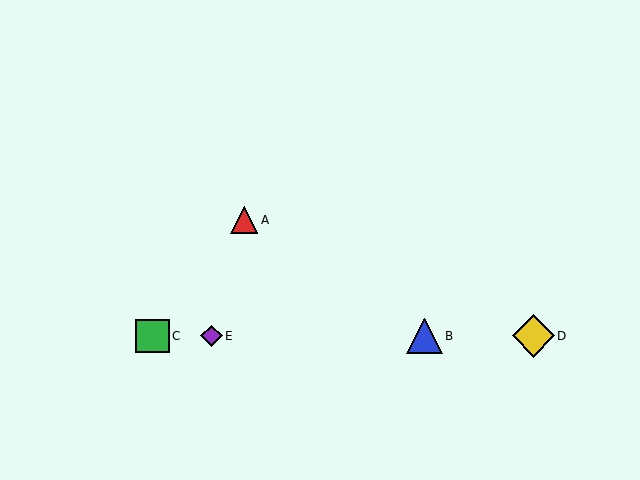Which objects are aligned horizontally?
Objects B, C, D, E are aligned horizontally.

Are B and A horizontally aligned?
No, B is at y≈336 and A is at y≈220.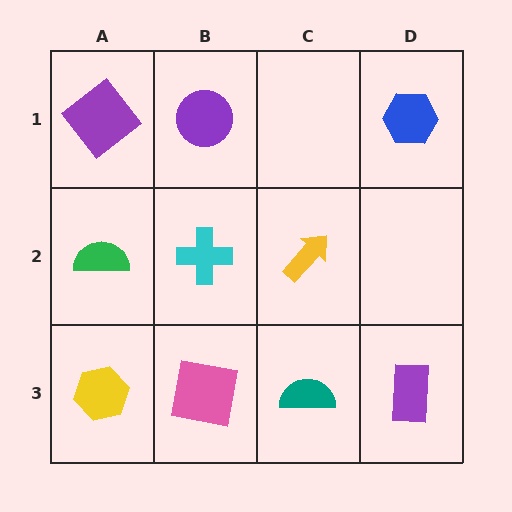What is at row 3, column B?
A pink square.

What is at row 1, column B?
A purple circle.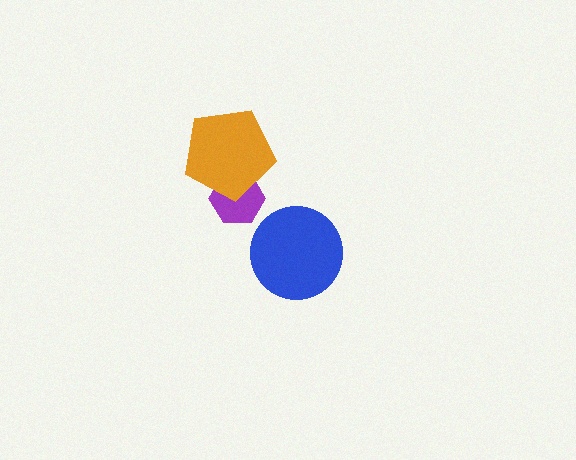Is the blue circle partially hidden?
No, no other shape covers it.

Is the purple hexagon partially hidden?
Yes, it is partially covered by another shape.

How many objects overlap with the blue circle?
0 objects overlap with the blue circle.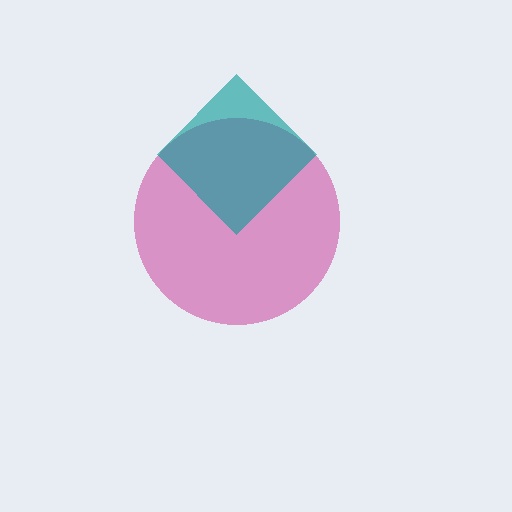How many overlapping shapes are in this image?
There are 2 overlapping shapes in the image.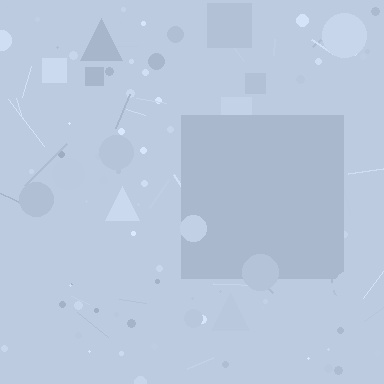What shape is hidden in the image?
A square is hidden in the image.